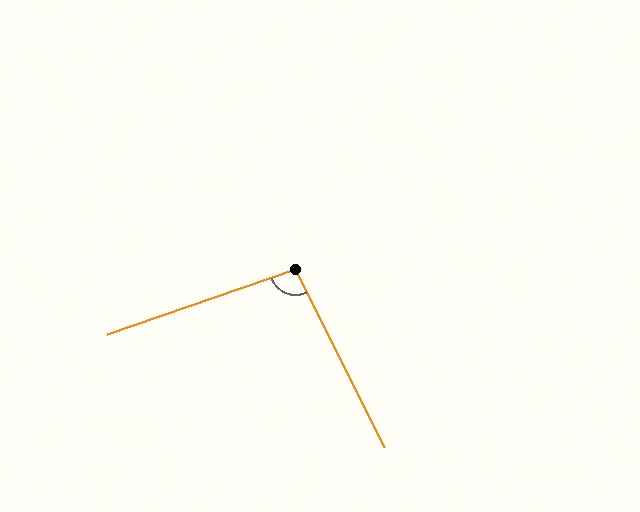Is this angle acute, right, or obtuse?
It is obtuse.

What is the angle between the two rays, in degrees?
Approximately 97 degrees.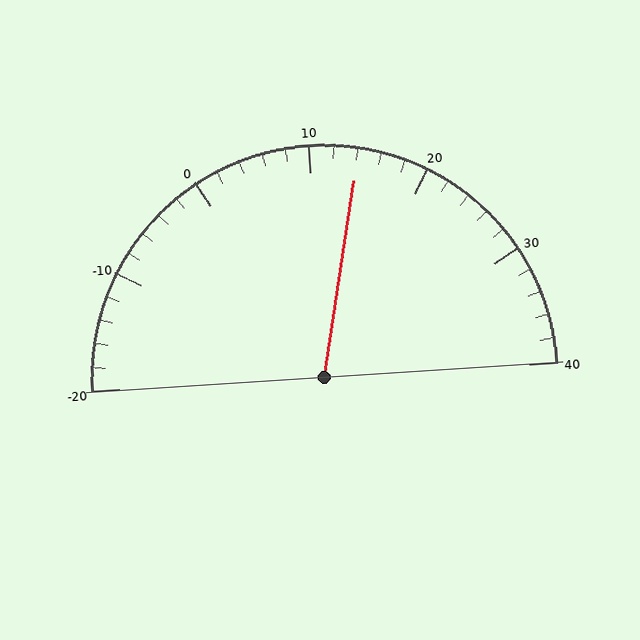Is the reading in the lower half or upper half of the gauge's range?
The reading is in the upper half of the range (-20 to 40).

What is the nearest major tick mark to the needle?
The nearest major tick mark is 10.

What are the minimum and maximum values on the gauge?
The gauge ranges from -20 to 40.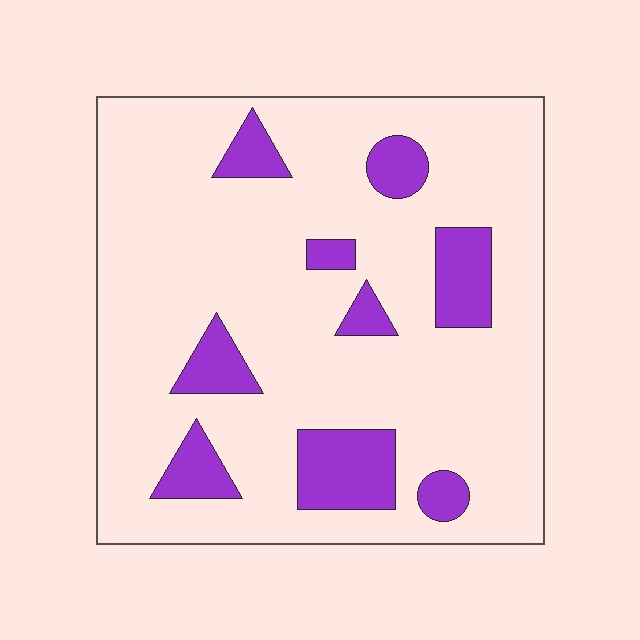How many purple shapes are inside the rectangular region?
9.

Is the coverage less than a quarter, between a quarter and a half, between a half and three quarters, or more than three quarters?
Less than a quarter.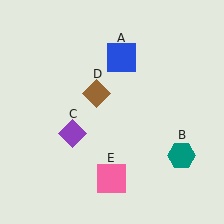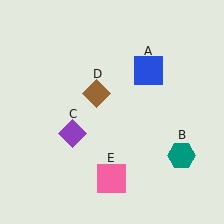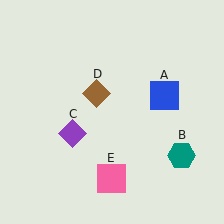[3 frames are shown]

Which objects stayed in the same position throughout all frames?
Teal hexagon (object B) and purple diamond (object C) and brown diamond (object D) and pink square (object E) remained stationary.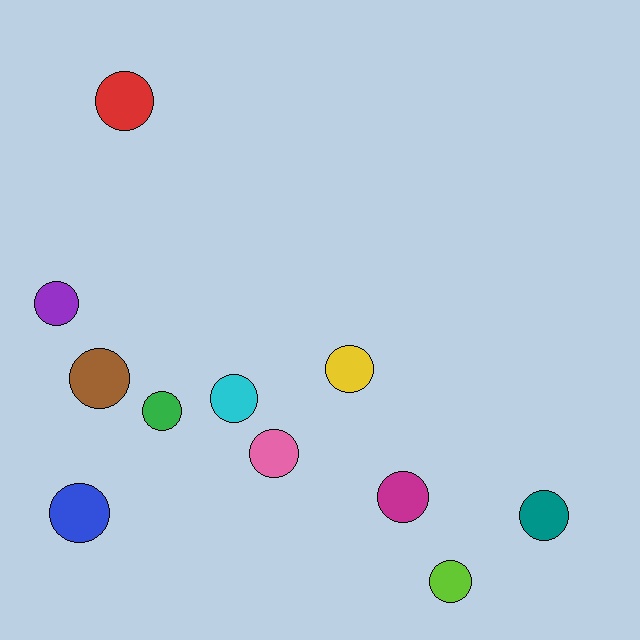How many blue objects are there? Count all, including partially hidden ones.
There is 1 blue object.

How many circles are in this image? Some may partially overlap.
There are 11 circles.